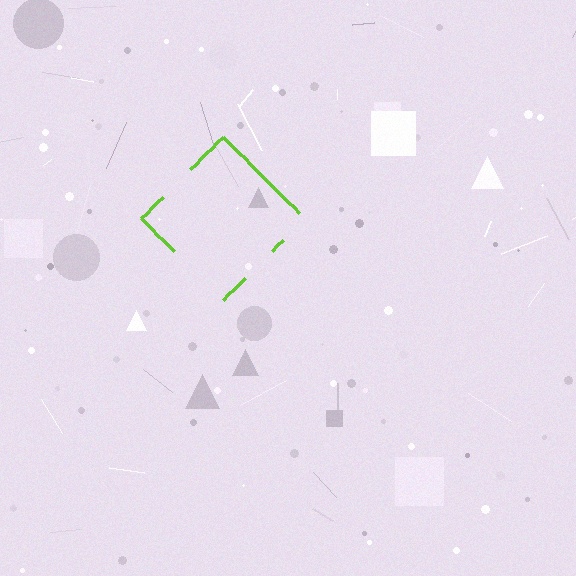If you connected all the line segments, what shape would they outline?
They would outline a diamond.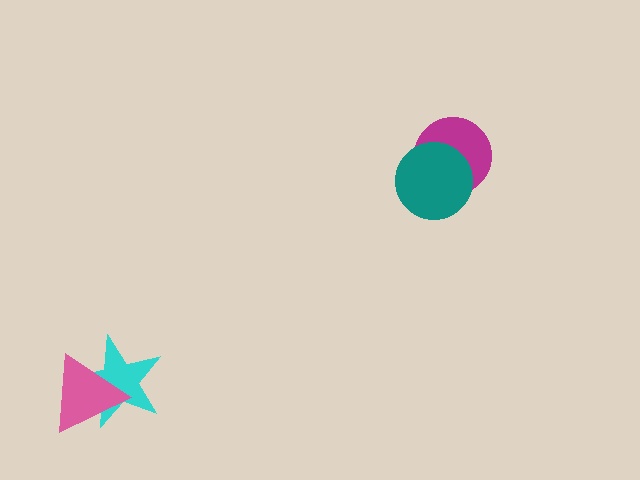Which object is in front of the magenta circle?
The teal circle is in front of the magenta circle.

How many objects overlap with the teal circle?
1 object overlaps with the teal circle.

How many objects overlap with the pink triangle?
1 object overlaps with the pink triangle.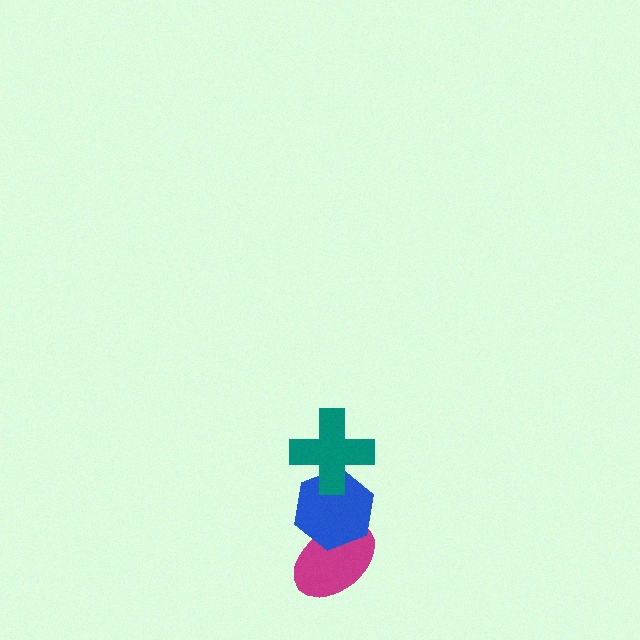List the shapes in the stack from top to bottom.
From top to bottom: the teal cross, the blue hexagon, the magenta ellipse.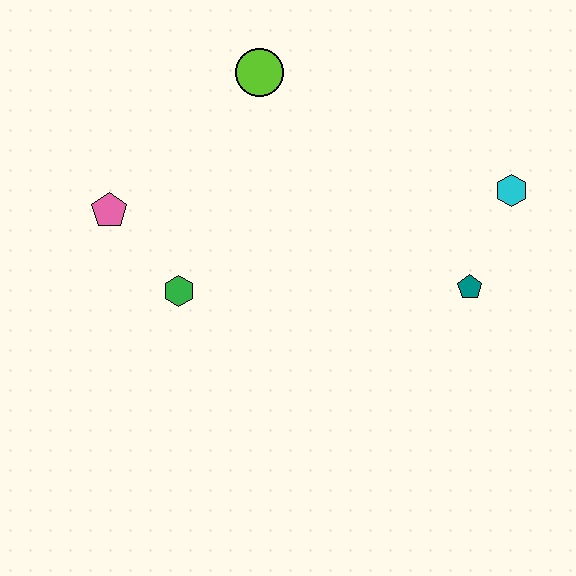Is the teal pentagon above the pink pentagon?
No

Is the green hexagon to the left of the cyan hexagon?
Yes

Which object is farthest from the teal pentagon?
The pink pentagon is farthest from the teal pentagon.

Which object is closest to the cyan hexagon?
The teal pentagon is closest to the cyan hexagon.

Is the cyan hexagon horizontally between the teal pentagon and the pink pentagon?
No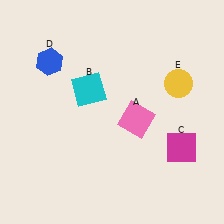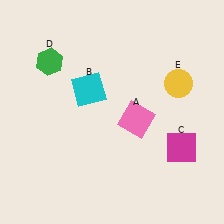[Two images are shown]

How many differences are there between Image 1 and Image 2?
There is 1 difference between the two images.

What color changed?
The hexagon (D) changed from blue in Image 1 to green in Image 2.